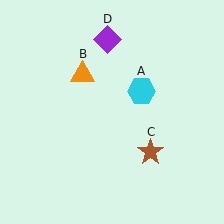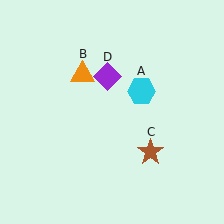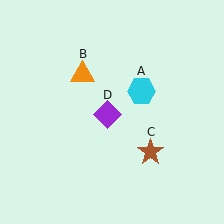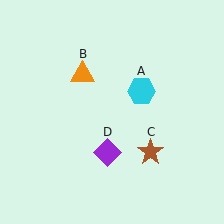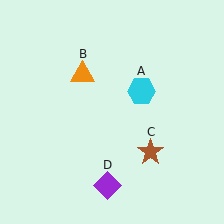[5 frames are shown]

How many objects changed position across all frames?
1 object changed position: purple diamond (object D).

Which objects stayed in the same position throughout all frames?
Cyan hexagon (object A) and orange triangle (object B) and brown star (object C) remained stationary.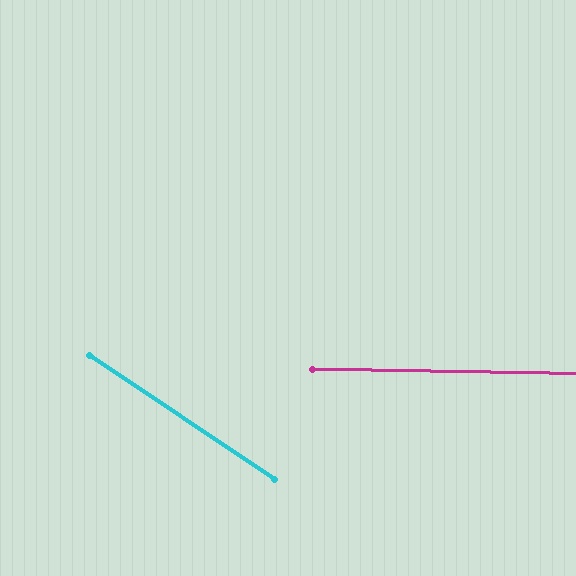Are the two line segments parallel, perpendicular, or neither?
Neither parallel nor perpendicular — they differ by about 33°.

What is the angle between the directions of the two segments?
Approximately 33 degrees.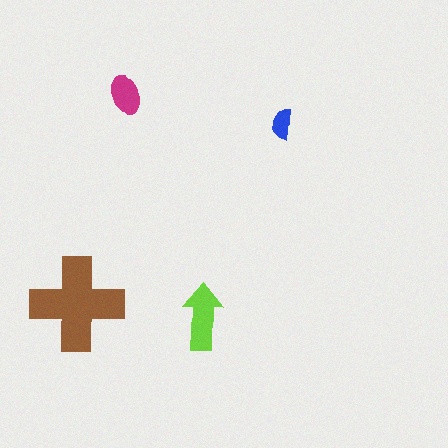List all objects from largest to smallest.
The brown cross, the lime arrow, the magenta ellipse, the blue semicircle.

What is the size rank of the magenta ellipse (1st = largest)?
3rd.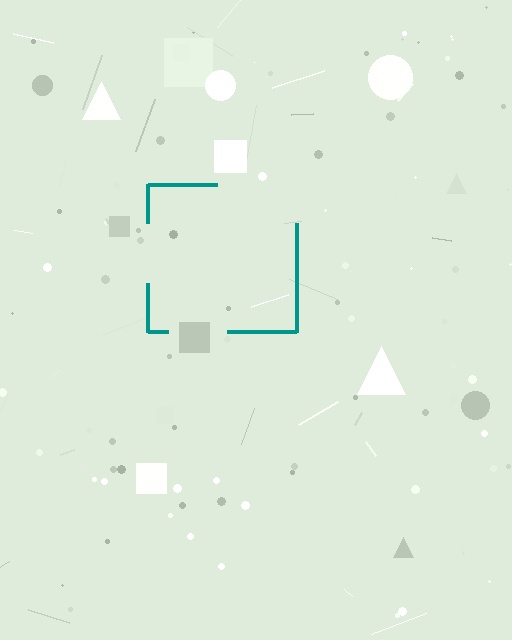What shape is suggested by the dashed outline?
The dashed outline suggests a square.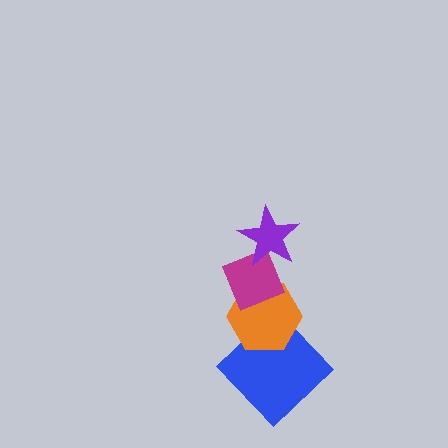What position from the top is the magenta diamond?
The magenta diamond is 2nd from the top.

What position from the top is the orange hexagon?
The orange hexagon is 3rd from the top.